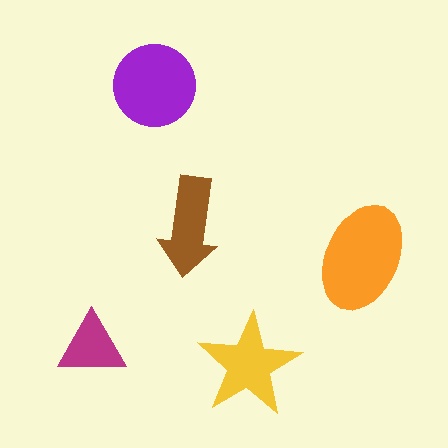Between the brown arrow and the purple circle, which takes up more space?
The purple circle.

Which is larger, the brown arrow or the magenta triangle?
The brown arrow.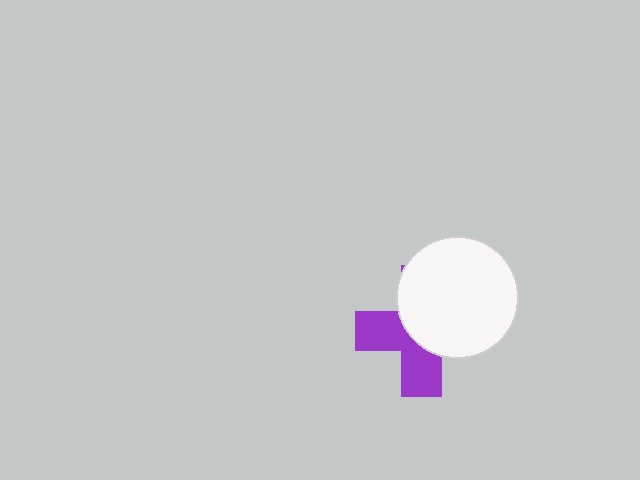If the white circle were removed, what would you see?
You would see the complete purple cross.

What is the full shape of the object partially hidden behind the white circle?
The partially hidden object is a purple cross.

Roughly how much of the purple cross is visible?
A small part of it is visible (roughly 44%).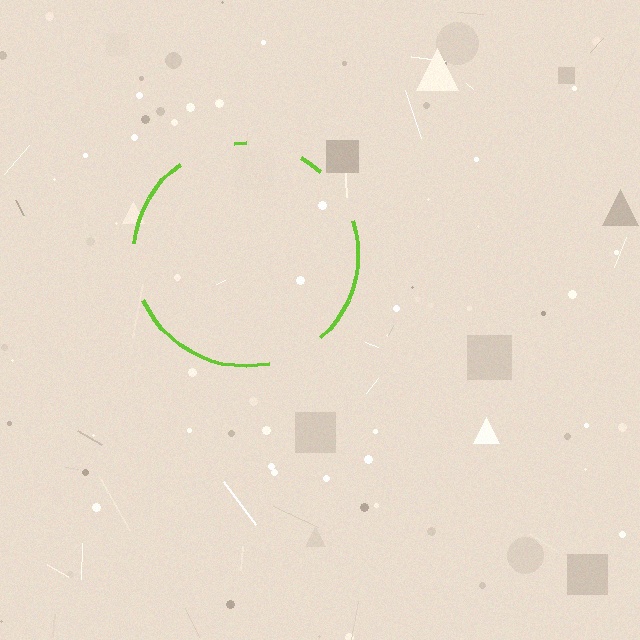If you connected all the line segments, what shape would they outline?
They would outline a circle.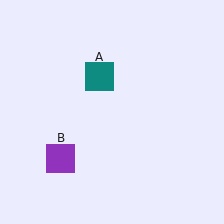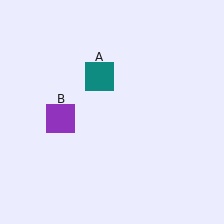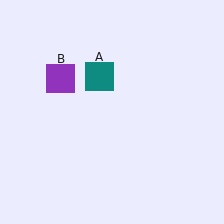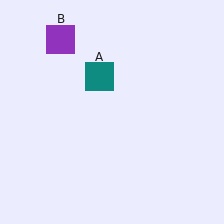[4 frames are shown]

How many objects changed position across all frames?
1 object changed position: purple square (object B).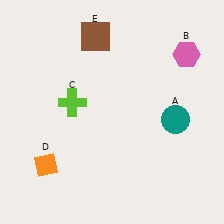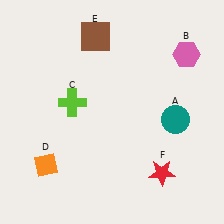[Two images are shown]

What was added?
A red star (F) was added in Image 2.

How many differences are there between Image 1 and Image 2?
There is 1 difference between the two images.